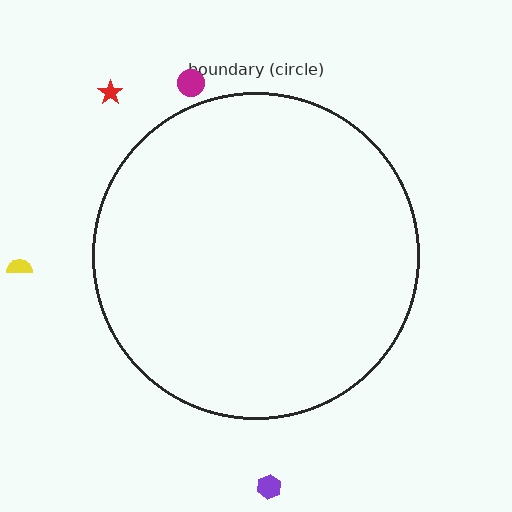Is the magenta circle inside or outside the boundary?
Outside.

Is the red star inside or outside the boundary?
Outside.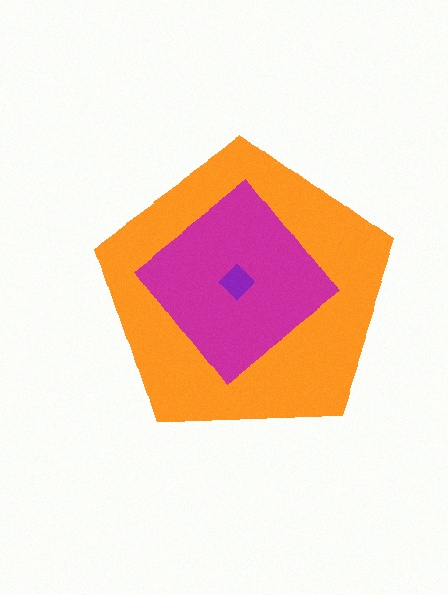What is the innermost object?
The purple diamond.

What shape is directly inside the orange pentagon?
The magenta diamond.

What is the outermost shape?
The orange pentagon.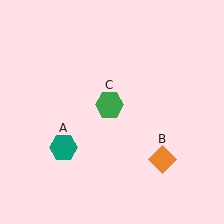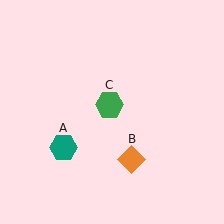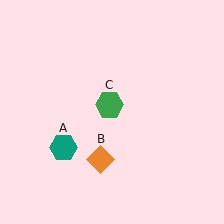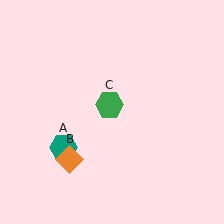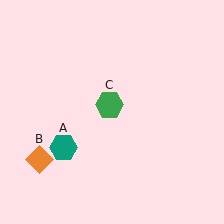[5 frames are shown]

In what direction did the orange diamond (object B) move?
The orange diamond (object B) moved left.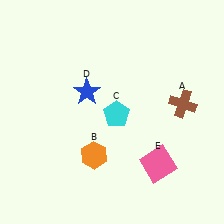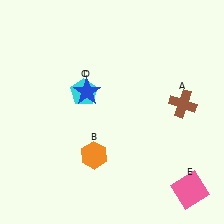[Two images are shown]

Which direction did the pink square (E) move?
The pink square (E) moved right.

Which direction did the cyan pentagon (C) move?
The cyan pentagon (C) moved left.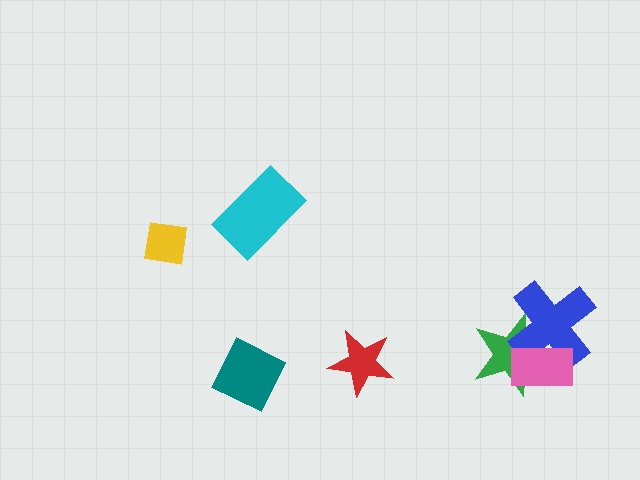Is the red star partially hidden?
No, no other shape covers it.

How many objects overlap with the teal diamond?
0 objects overlap with the teal diamond.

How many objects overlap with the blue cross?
2 objects overlap with the blue cross.